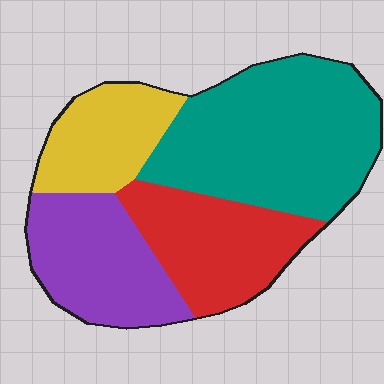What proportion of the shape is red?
Red takes up less than a quarter of the shape.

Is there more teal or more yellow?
Teal.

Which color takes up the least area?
Yellow, at roughly 15%.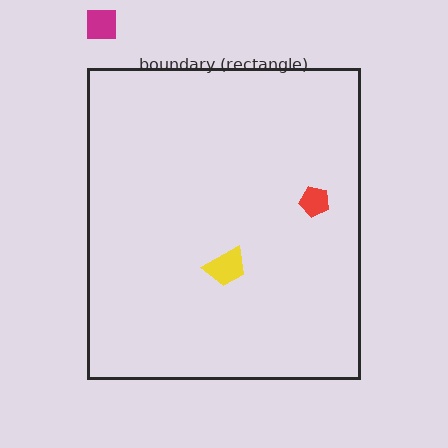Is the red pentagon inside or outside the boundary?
Inside.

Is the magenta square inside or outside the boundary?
Outside.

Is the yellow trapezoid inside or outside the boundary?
Inside.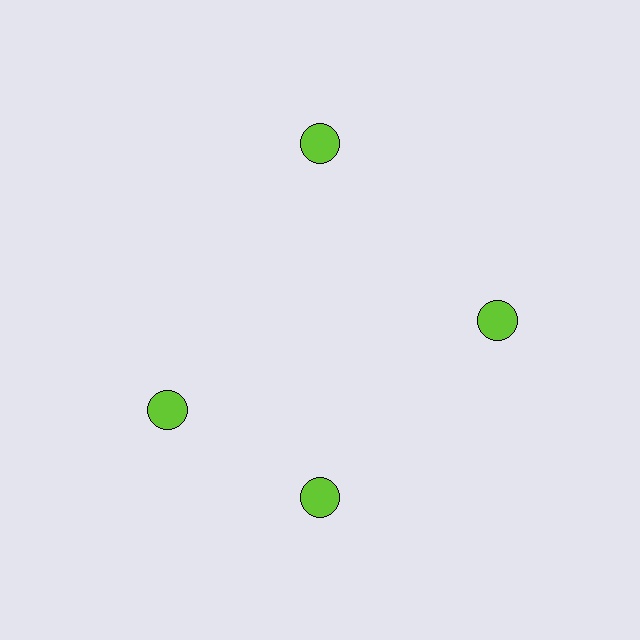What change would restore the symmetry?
The symmetry would be restored by rotating it back into even spacing with its neighbors so that all 4 circles sit at equal angles and equal distance from the center.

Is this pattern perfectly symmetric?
No. The 4 lime circles are arranged in a ring, but one element near the 9 o'clock position is rotated out of alignment along the ring, breaking the 4-fold rotational symmetry.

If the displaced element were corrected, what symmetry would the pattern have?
It would have 4-fold rotational symmetry — the pattern would map onto itself every 90 degrees.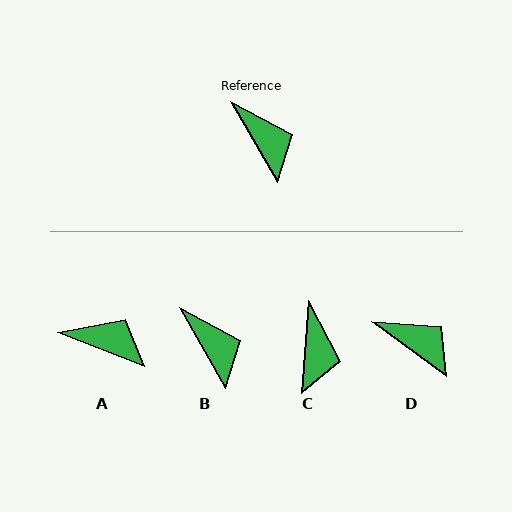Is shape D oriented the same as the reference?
No, it is off by about 23 degrees.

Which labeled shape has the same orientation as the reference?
B.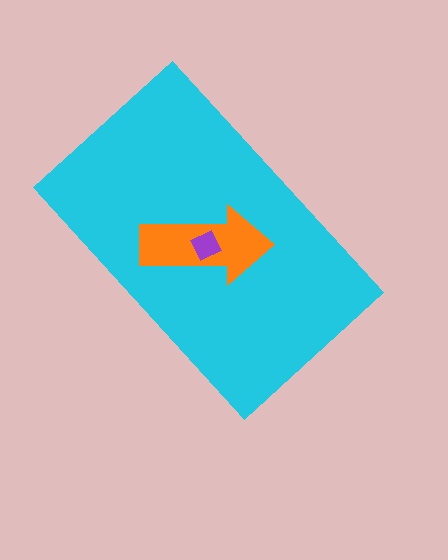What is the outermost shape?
The cyan rectangle.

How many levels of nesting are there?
3.